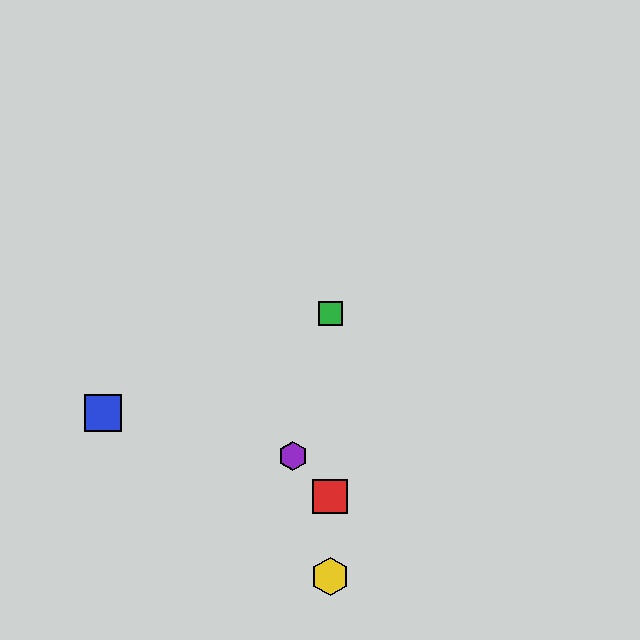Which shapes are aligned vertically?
The red square, the green square, the yellow hexagon are aligned vertically.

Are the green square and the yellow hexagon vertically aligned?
Yes, both are at x≈330.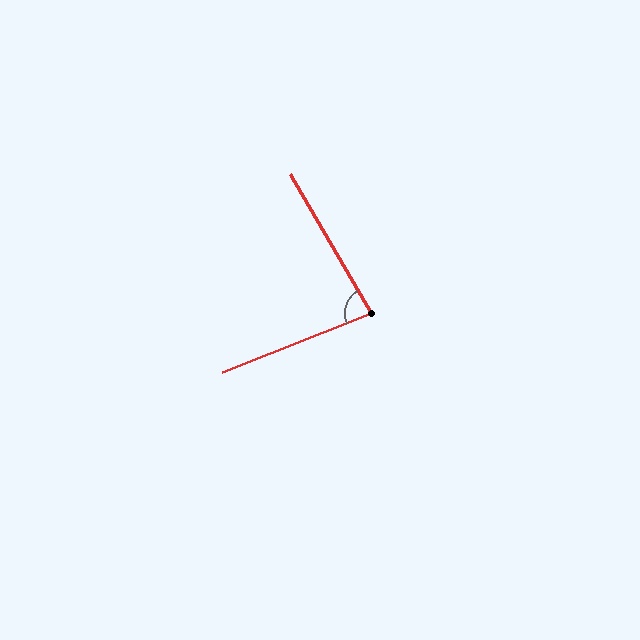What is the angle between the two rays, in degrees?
Approximately 82 degrees.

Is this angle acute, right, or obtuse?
It is acute.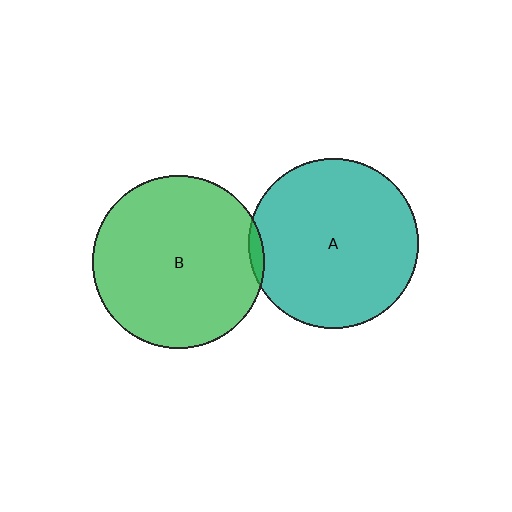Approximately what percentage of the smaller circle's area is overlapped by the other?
Approximately 5%.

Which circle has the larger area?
Circle B (green).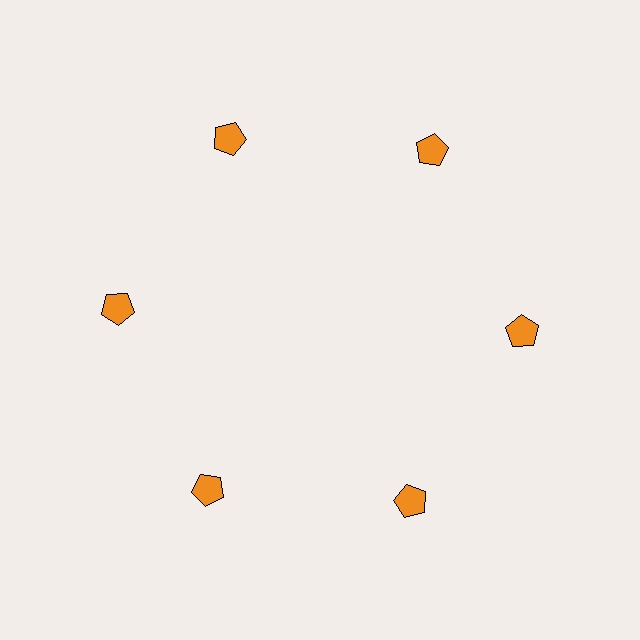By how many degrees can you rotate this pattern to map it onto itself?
The pattern maps onto itself every 60 degrees of rotation.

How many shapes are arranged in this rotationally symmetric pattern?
There are 6 shapes, arranged in 6 groups of 1.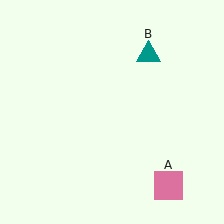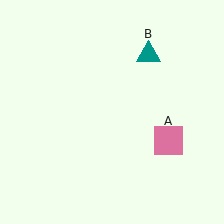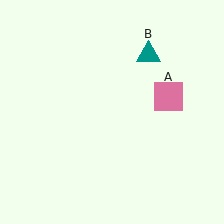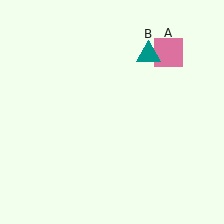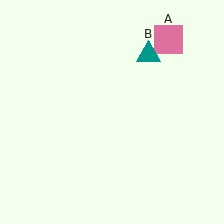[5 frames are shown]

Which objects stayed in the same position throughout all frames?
Teal triangle (object B) remained stationary.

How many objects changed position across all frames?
1 object changed position: pink square (object A).